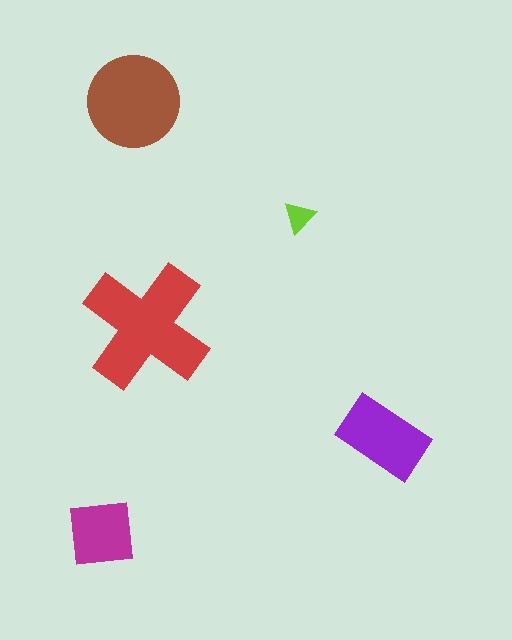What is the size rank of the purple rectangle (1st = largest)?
3rd.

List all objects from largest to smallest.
The red cross, the brown circle, the purple rectangle, the magenta square, the lime triangle.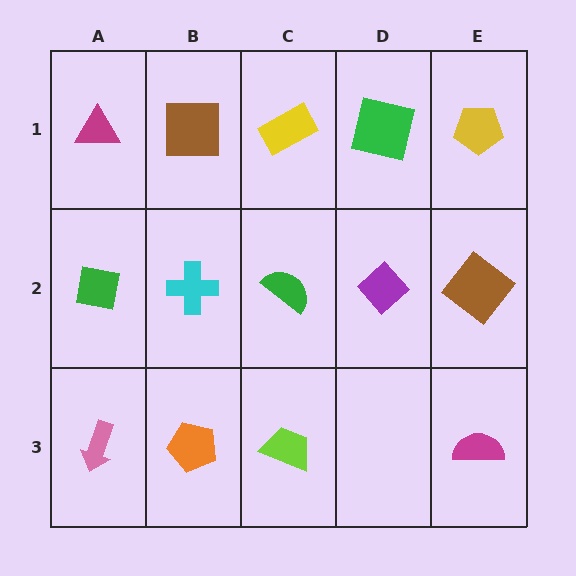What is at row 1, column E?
A yellow pentagon.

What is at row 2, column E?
A brown diamond.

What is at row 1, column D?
A green square.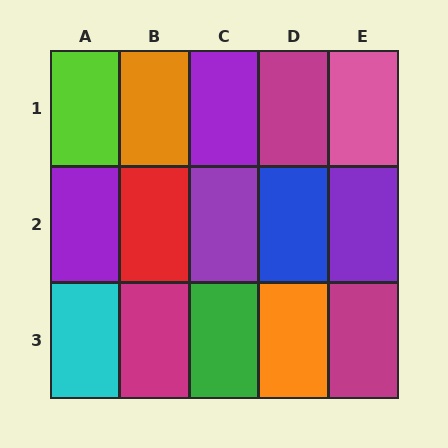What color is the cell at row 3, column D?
Orange.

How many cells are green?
1 cell is green.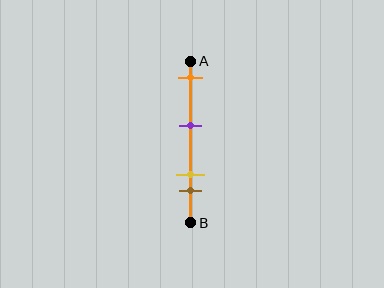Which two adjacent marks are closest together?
The yellow and brown marks are the closest adjacent pair.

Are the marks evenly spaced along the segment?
No, the marks are not evenly spaced.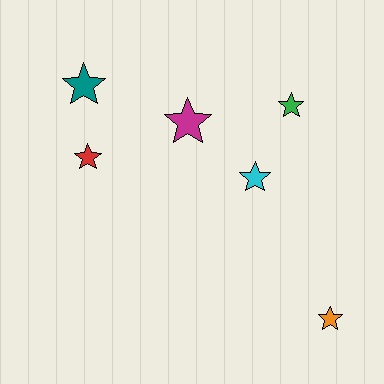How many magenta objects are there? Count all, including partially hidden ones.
There is 1 magenta object.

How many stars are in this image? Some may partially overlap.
There are 6 stars.